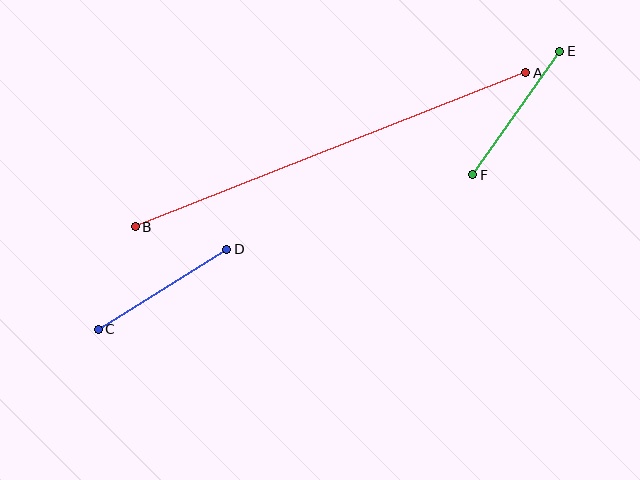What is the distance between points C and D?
The distance is approximately 152 pixels.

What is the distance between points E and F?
The distance is approximately 151 pixels.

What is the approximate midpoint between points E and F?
The midpoint is at approximately (516, 113) pixels.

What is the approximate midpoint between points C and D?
The midpoint is at approximately (163, 289) pixels.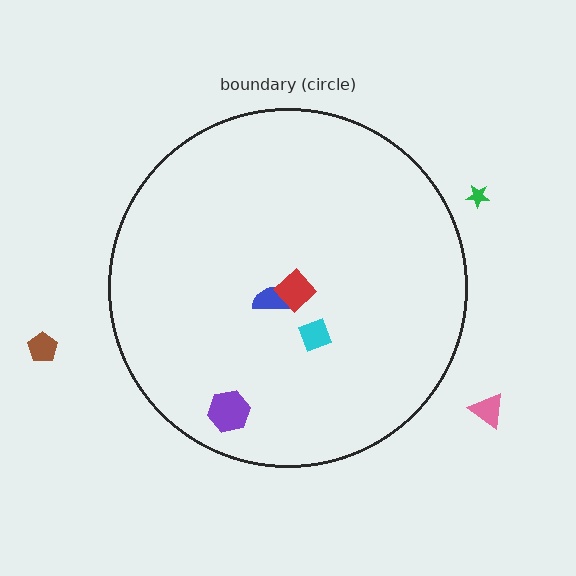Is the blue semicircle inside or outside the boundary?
Inside.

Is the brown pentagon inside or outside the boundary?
Outside.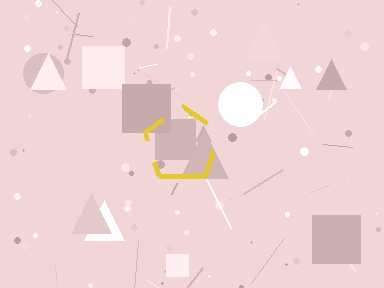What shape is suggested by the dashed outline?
The dashed outline suggests a pentagon.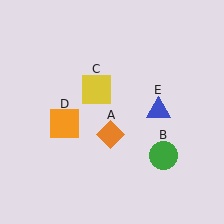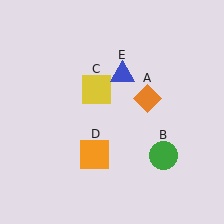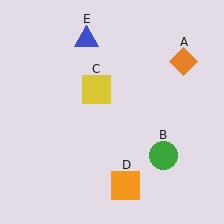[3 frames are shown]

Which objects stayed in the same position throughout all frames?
Green circle (object B) and yellow square (object C) remained stationary.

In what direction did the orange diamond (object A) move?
The orange diamond (object A) moved up and to the right.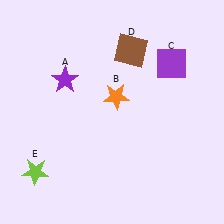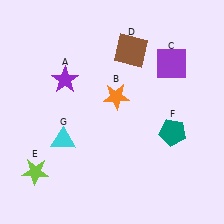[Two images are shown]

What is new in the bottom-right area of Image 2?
A teal pentagon (F) was added in the bottom-right area of Image 2.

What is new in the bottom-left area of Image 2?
A cyan triangle (G) was added in the bottom-left area of Image 2.